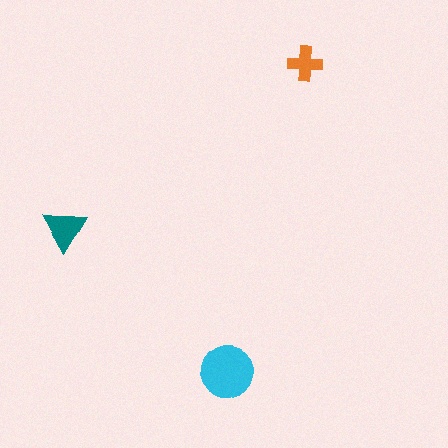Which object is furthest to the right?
The orange cross is rightmost.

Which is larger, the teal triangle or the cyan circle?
The cyan circle.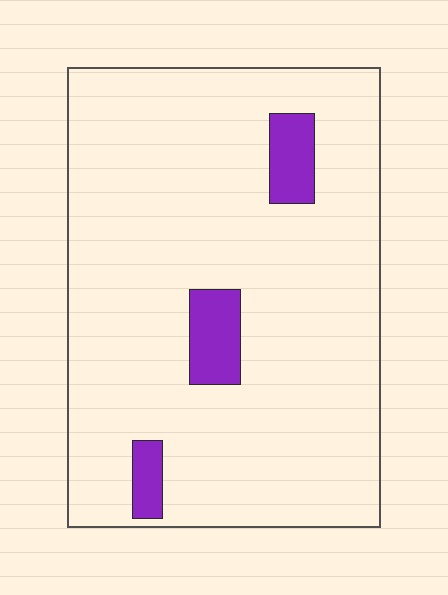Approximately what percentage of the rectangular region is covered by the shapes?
Approximately 10%.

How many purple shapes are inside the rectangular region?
3.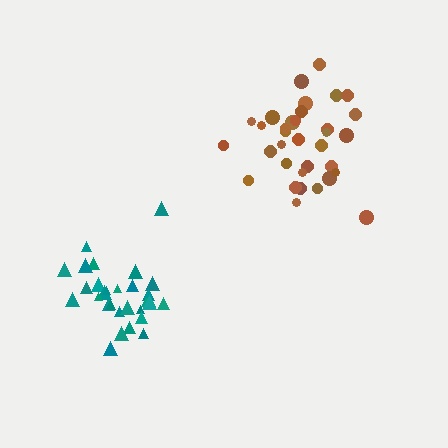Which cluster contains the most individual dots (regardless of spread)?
Brown (35).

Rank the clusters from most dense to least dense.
teal, brown.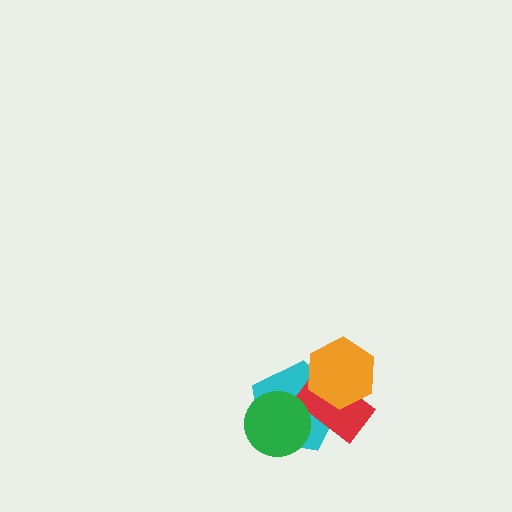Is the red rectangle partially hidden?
Yes, it is partially covered by another shape.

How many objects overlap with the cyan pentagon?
3 objects overlap with the cyan pentagon.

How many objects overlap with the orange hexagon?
2 objects overlap with the orange hexagon.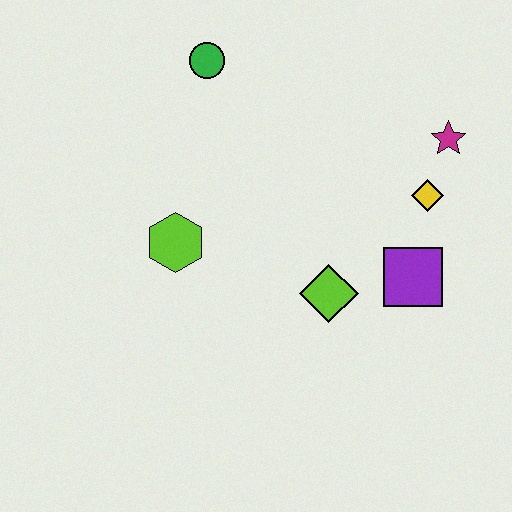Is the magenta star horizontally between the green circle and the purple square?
No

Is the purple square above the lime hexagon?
No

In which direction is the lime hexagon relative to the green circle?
The lime hexagon is below the green circle.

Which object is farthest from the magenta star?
The lime hexagon is farthest from the magenta star.